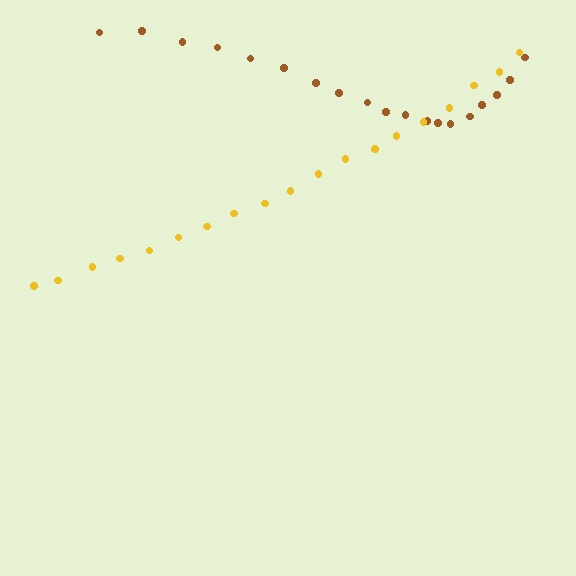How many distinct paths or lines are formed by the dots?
There are 2 distinct paths.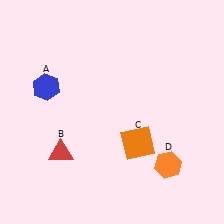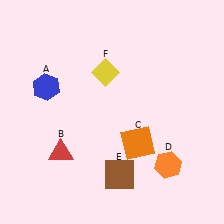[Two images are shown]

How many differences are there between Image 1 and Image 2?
There are 2 differences between the two images.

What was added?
A brown square (E), a yellow diamond (F) were added in Image 2.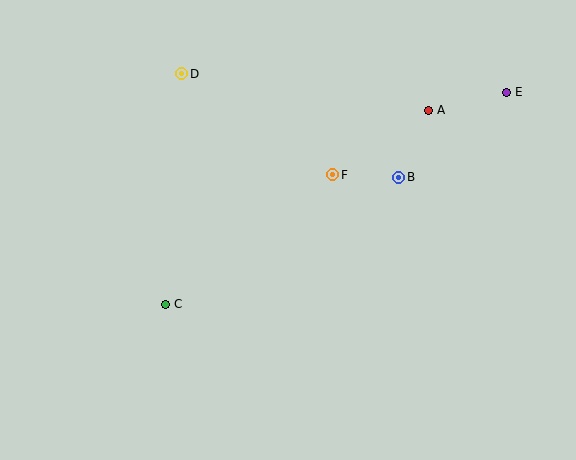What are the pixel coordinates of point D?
Point D is at (182, 74).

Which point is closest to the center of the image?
Point F at (333, 175) is closest to the center.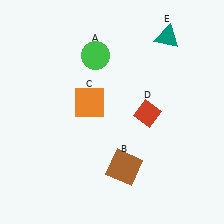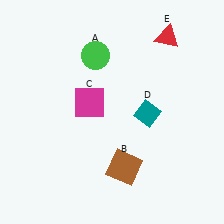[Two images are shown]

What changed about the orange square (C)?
In Image 1, C is orange. In Image 2, it changed to magenta.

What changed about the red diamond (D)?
In Image 1, D is red. In Image 2, it changed to teal.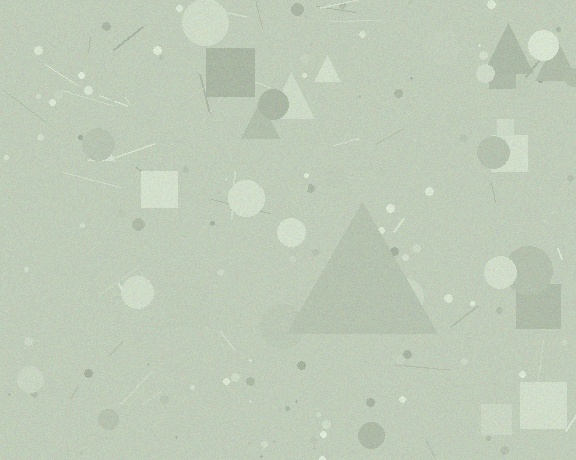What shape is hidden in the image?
A triangle is hidden in the image.